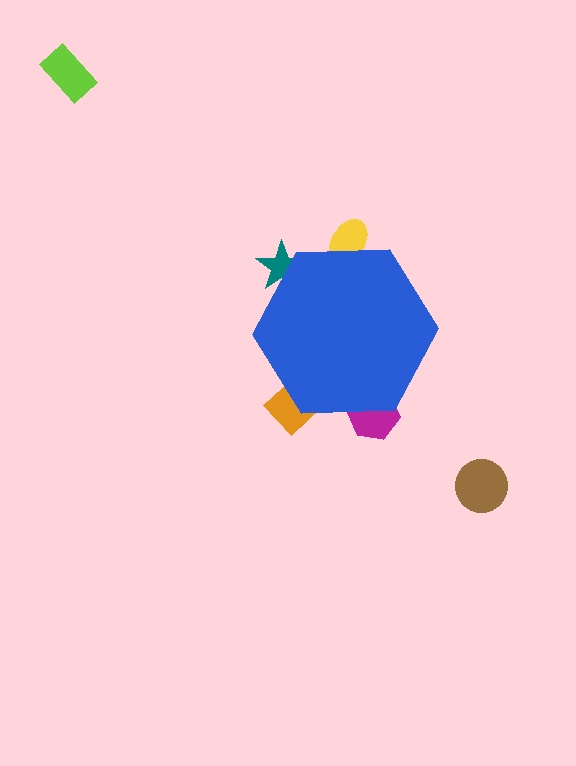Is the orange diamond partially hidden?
Yes, the orange diamond is partially hidden behind the blue hexagon.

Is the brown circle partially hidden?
No, the brown circle is fully visible.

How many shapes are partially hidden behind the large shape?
4 shapes are partially hidden.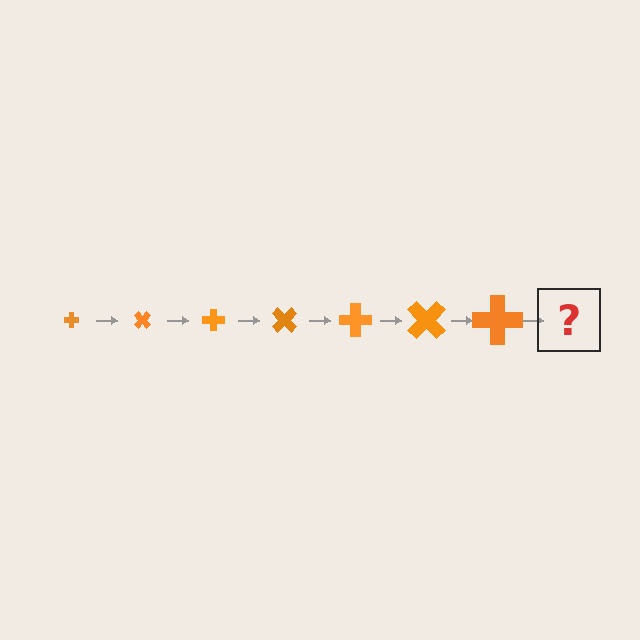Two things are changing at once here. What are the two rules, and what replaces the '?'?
The two rules are that the cross grows larger each step and it rotates 45 degrees each step. The '?' should be a cross, larger than the previous one and rotated 315 degrees from the start.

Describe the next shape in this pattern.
It should be a cross, larger than the previous one and rotated 315 degrees from the start.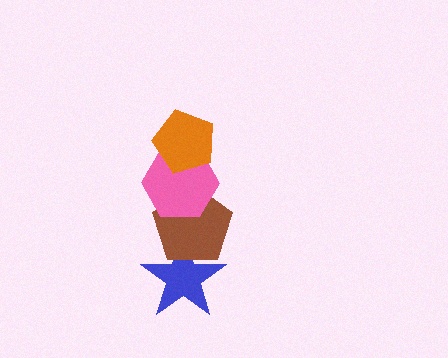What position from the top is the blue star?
The blue star is 4th from the top.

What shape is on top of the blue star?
The brown pentagon is on top of the blue star.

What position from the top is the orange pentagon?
The orange pentagon is 1st from the top.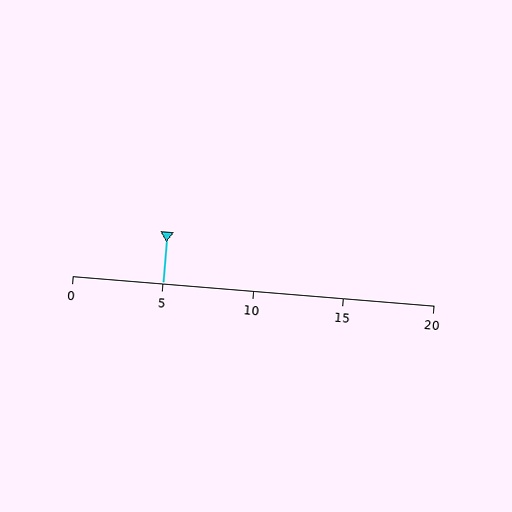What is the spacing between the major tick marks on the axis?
The major ticks are spaced 5 apart.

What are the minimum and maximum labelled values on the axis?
The axis runs from 0 to 20.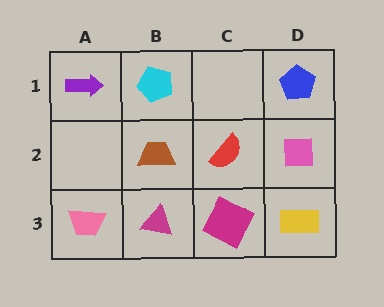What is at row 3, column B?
A magenta triangle.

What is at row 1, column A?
A purple arrow.